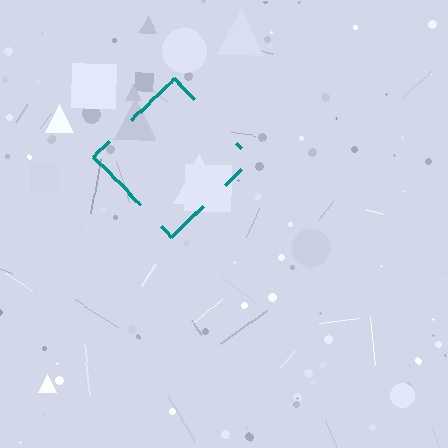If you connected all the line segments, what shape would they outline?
They would outline a diamond.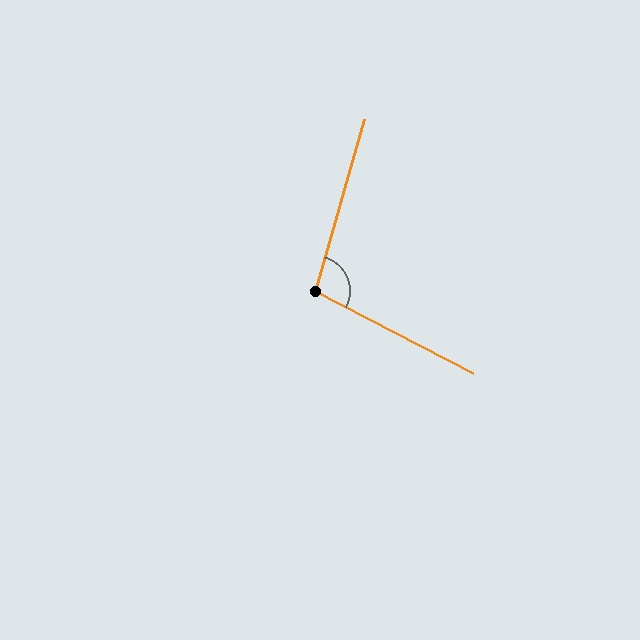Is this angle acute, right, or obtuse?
It is obtuse.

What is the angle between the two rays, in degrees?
Approximately 101 degrees.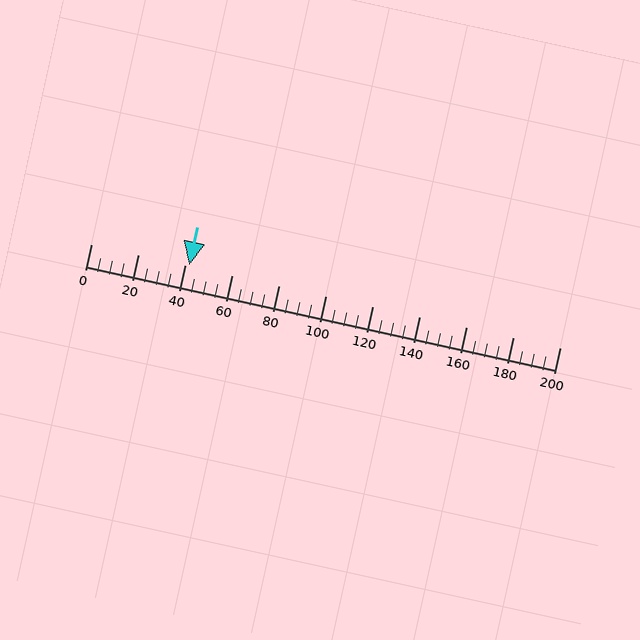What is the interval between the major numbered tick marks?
The major tick marks are spaced 20 units apart.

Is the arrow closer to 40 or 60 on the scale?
The arrow is closer to 40.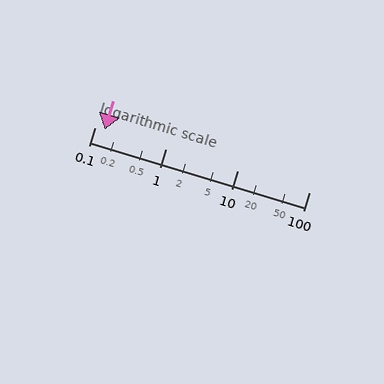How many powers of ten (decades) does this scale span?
The scale spans 3 decades, from 0.1 to 100.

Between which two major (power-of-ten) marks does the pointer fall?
The pointer is between 0.1 and 1.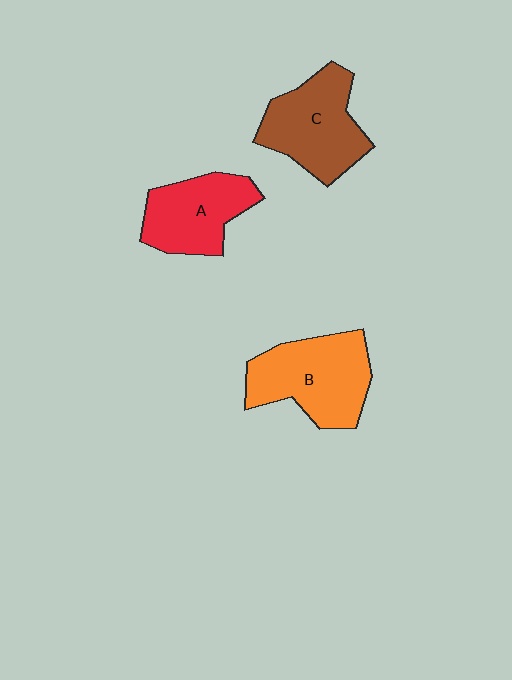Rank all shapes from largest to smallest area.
From largest to smallest: B (orange), C (brown), A (red).